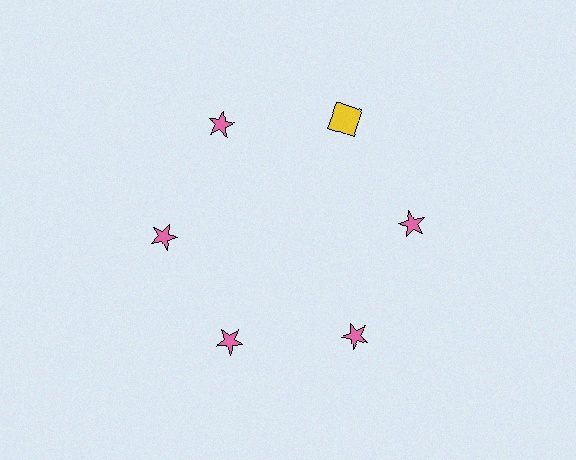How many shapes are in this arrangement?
There are 6 shapes arranged in a ring pattern.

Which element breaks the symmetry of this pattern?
The yellow square at roughly the 1 o'clock position breaks the symmetry. All other shapes are pink stars.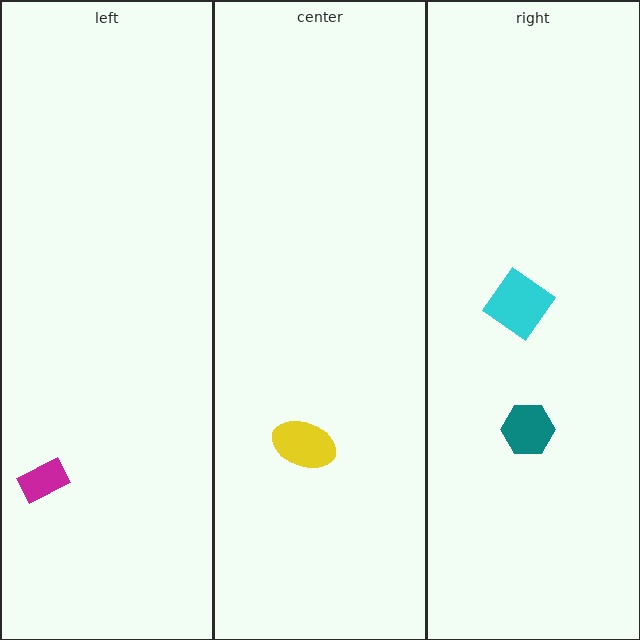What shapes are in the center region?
The yellow ellipse.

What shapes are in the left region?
The magenta rectangle.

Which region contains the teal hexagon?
The right region.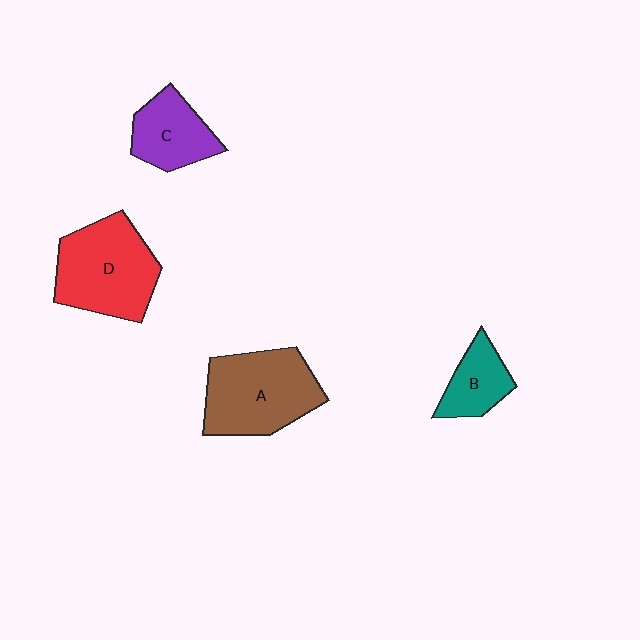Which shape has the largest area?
Shape A (brown).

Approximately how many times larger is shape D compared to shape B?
Approximately 2.1 times.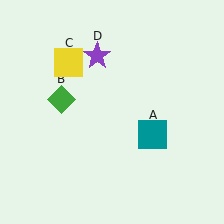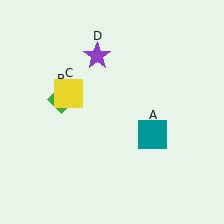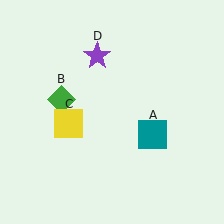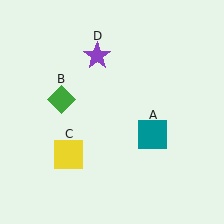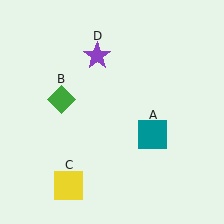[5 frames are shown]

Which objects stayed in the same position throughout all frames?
Teal square (object A) and green diamond (object B) and purple star (object D) remained stationary.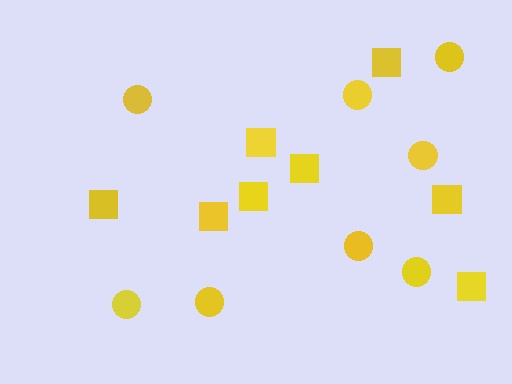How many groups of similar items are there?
There are 2 groups: one group of squares (8) and one group of circles (8).